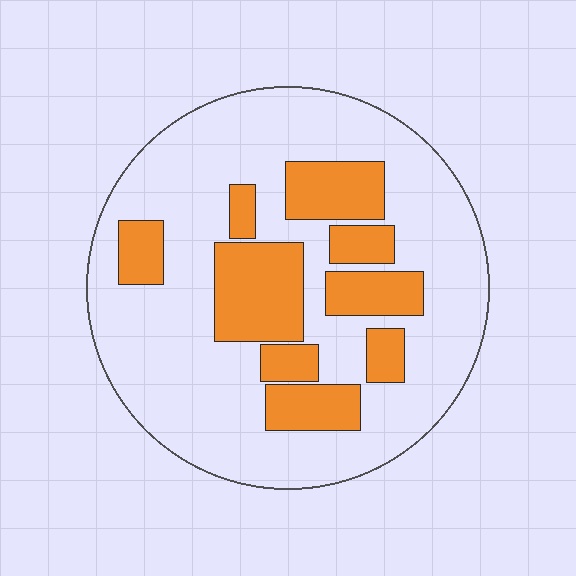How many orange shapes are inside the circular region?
9.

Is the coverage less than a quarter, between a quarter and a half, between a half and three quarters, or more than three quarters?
Between a quarter and a half.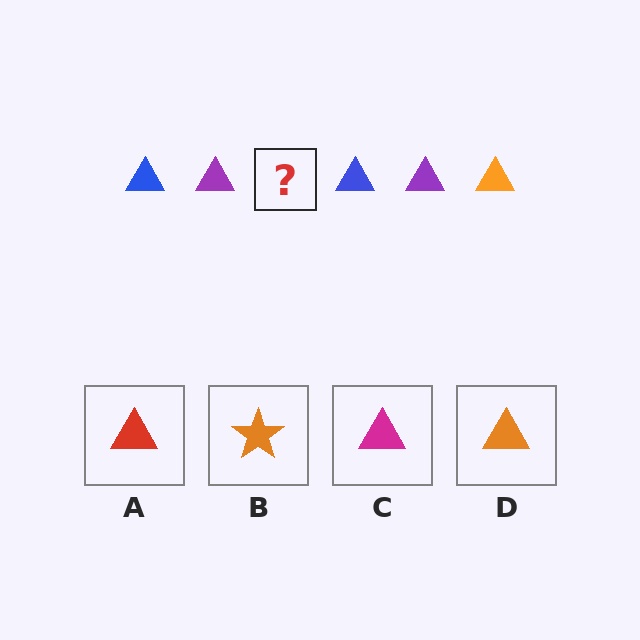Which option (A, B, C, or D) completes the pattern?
D.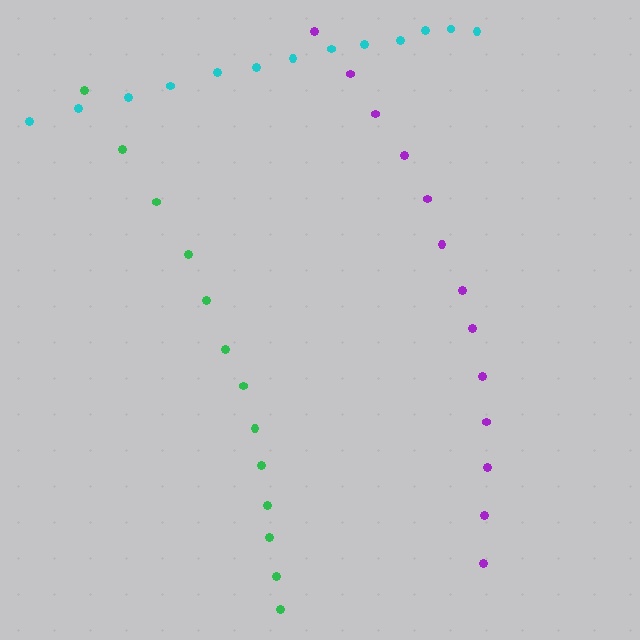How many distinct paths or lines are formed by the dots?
There are 3 distinct paths.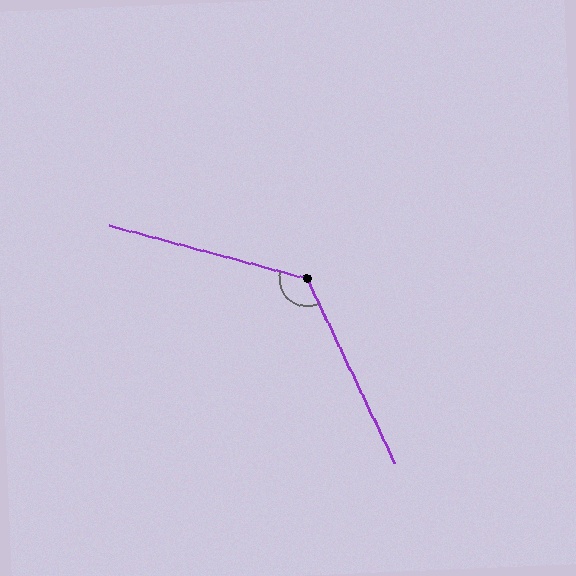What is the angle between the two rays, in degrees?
Approximately 131 degrees.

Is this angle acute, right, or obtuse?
It is obtuse.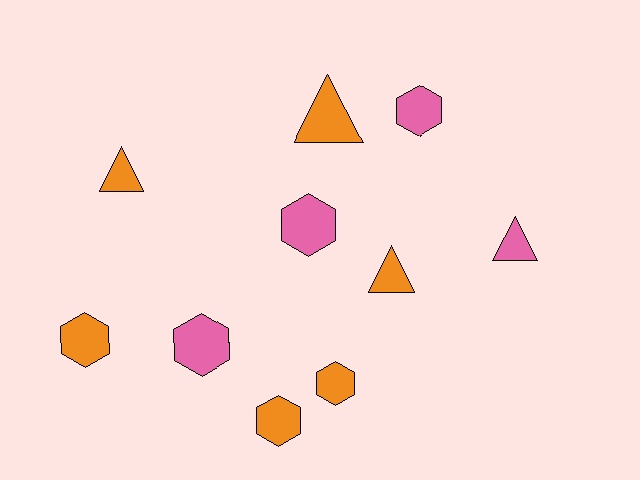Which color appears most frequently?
Orange, with 6 objects.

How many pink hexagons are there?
There are 3 pink hexagons.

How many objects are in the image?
There are 10 objects.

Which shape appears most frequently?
Hexagon, with 6 objects.